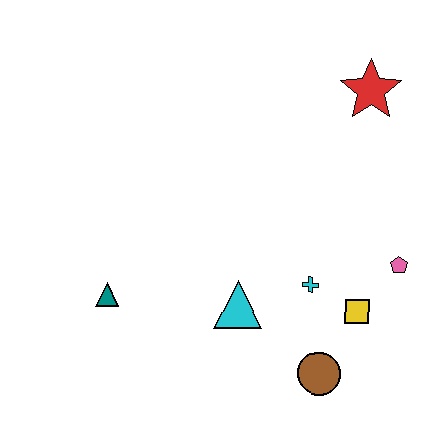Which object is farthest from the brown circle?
The red star is farthest from the brown circle.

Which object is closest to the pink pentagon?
The yellow square is closest to the pink pentagon.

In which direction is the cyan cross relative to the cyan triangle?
The cyan cross is to the right of the cyan triangle.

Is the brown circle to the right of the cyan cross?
Yes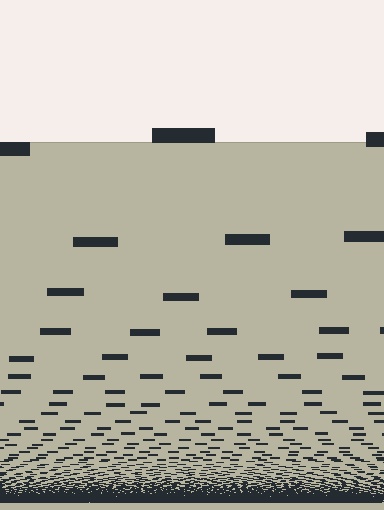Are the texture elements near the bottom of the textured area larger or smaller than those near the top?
Smaller. The gradient is inverted — elements near the bottom are smaller and denser.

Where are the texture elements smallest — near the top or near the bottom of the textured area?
Near the bottom.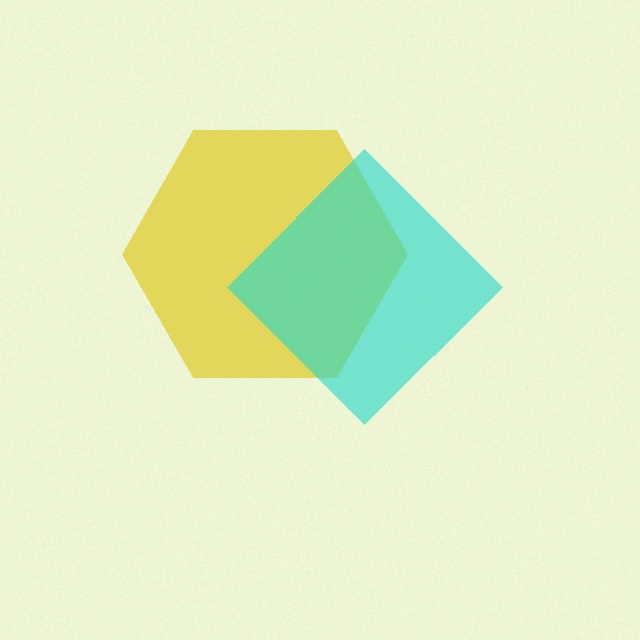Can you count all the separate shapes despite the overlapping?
Yes, there are 2 separate shapes.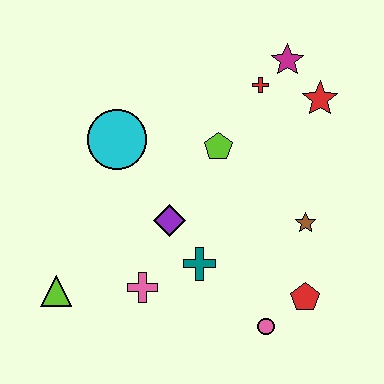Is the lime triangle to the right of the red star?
No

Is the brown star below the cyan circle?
Yes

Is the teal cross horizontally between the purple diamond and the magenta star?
Yes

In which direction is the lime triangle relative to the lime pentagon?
The lime triangle is to the left of the lime pentagon.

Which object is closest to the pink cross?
The teal cross is closest to the pink cross.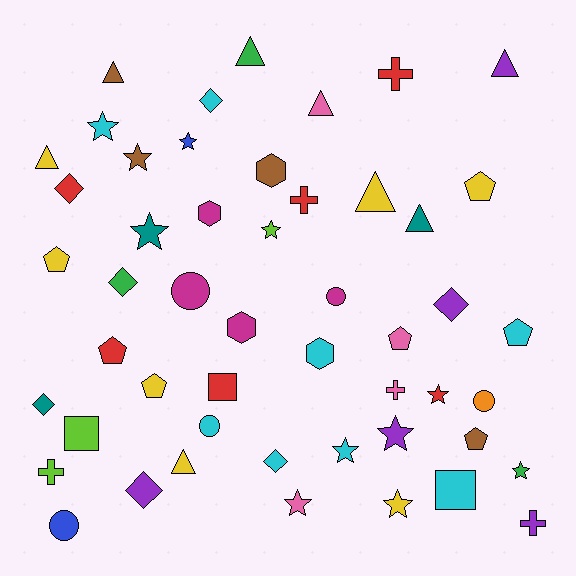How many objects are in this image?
There are 50 objects.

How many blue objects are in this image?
There are 2 blue objects.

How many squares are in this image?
There are 3 squares.